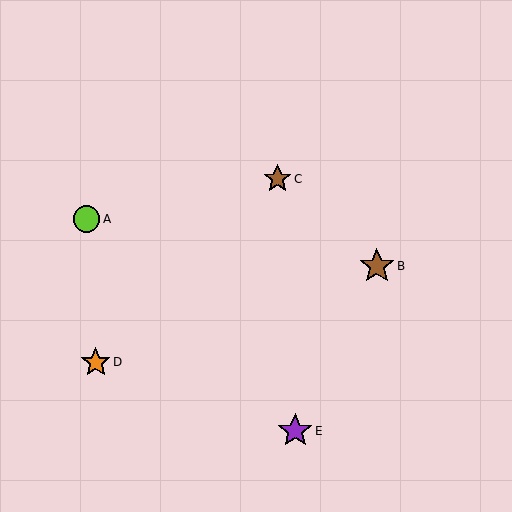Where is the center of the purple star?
The center of the purple star is at (295, 431).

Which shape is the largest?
The brown star (labeled B) is the largest.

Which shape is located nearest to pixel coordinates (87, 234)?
The lime circle (labeled A) at (86, 219) is nearest to that location.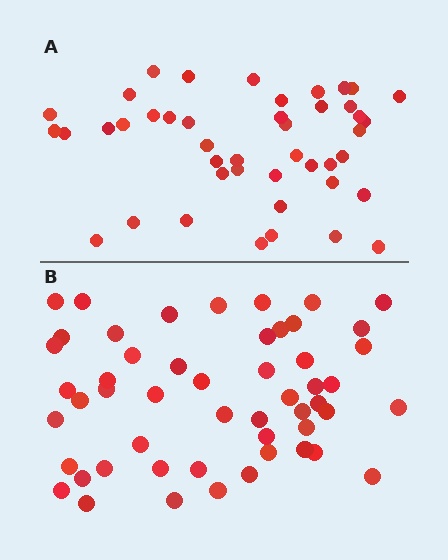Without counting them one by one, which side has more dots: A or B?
Region B (the bottom region) has more dots.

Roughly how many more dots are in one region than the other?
Region B has roughly 8 or so more dots than region A.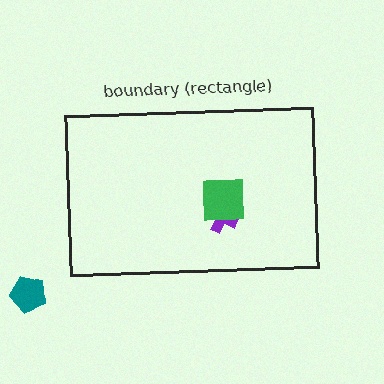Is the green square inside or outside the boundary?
Inside.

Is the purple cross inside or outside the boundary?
Inside.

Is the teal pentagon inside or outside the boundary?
Outside.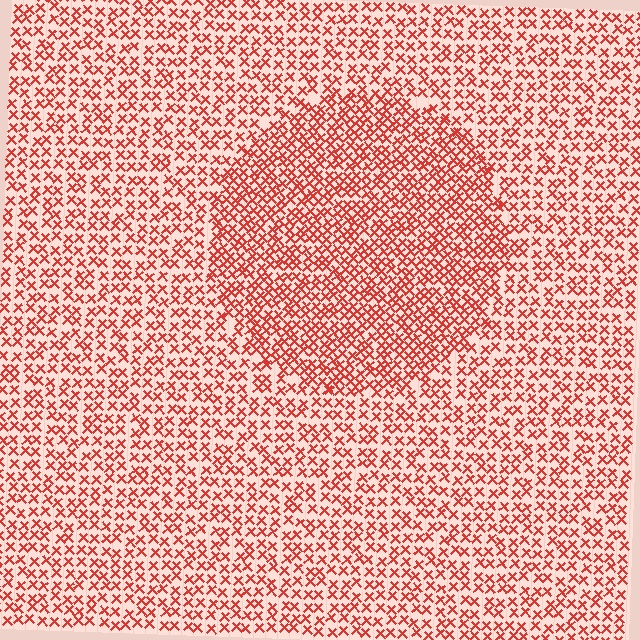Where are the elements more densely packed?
The elements are more densely packed inside the circle boundary.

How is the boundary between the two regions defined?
The boundary is defined by a change in element density (approximately 1.6x ratio). All elements are the same color, size, and shape.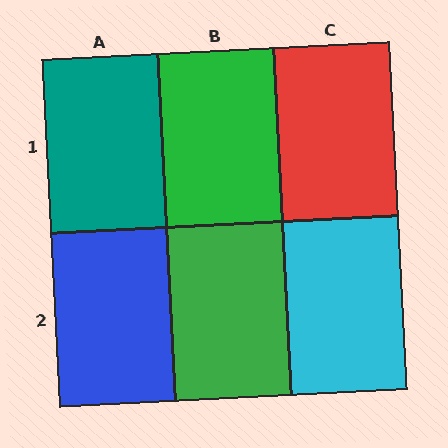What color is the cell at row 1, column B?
Green.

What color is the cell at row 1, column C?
Red.